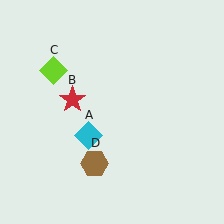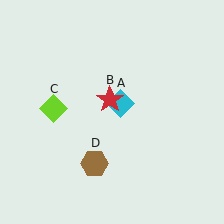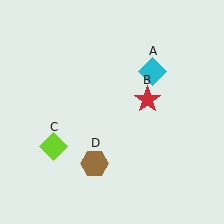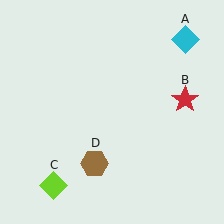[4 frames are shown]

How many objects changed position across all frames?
3 objects changed position: cyan diamond (object A), red star (object B), lime diamond (object C).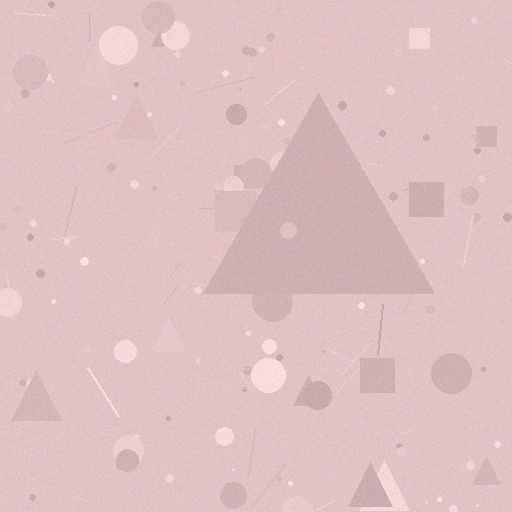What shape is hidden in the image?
A triangle is hidden in the image.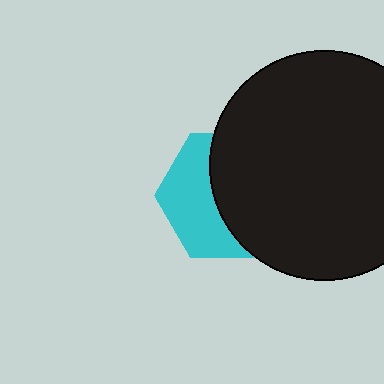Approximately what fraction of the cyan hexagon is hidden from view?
Roughly 56% of the cyan hexagon is hidden behind the black circle.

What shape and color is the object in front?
The object in front is a black circle.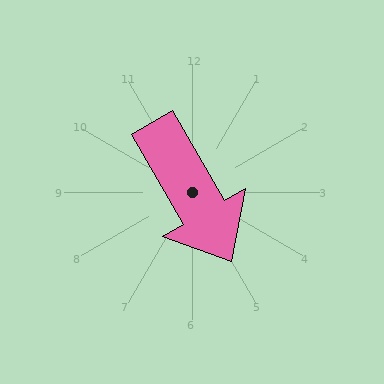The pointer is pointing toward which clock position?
Roughly 5 o'clock.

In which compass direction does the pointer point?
Southeast.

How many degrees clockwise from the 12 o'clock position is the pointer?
Approximately 150 degrees.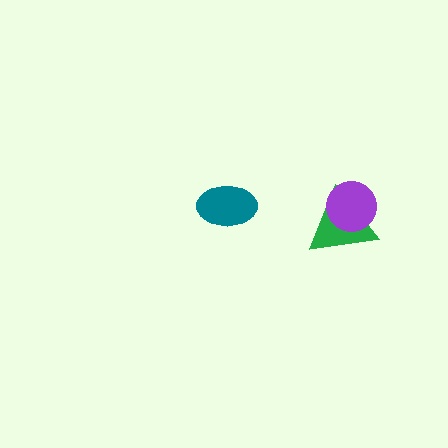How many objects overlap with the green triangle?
1 object overlaps with the green triangle.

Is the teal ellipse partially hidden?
No, no other shape covers it.